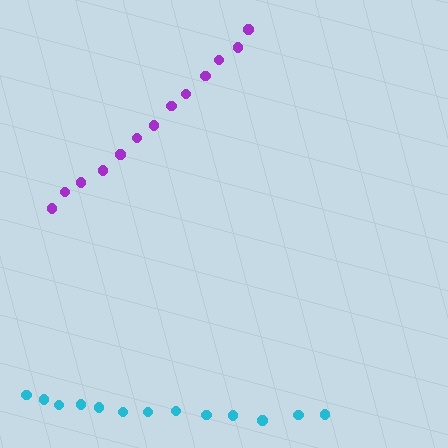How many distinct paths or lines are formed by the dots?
There are 2 distinct paths.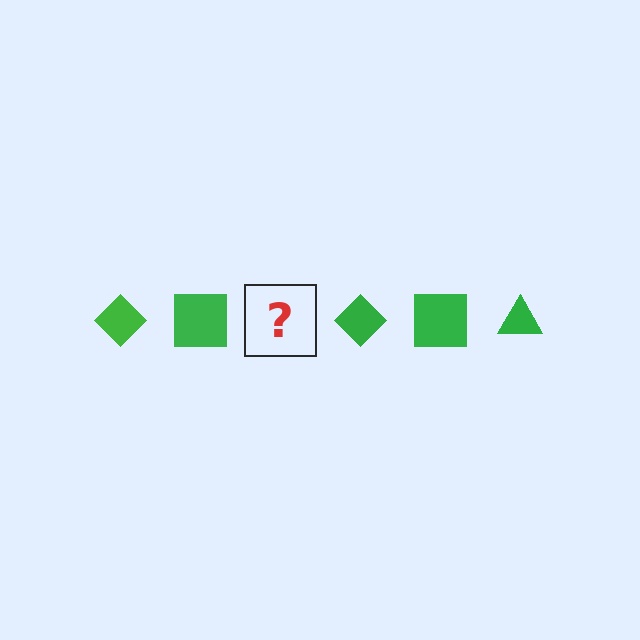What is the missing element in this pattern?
The missing element is a green triangle.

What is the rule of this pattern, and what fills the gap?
The rule is that the pattern cycles through diamond, square, triangle shapes in green. The gap should be filled with a green triangle.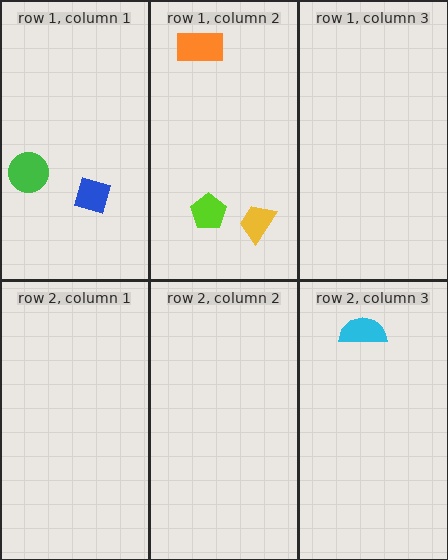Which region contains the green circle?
The row 1, column 1 region.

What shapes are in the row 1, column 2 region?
The lime pentagon, the yellow trapezoid, the orange rectangle.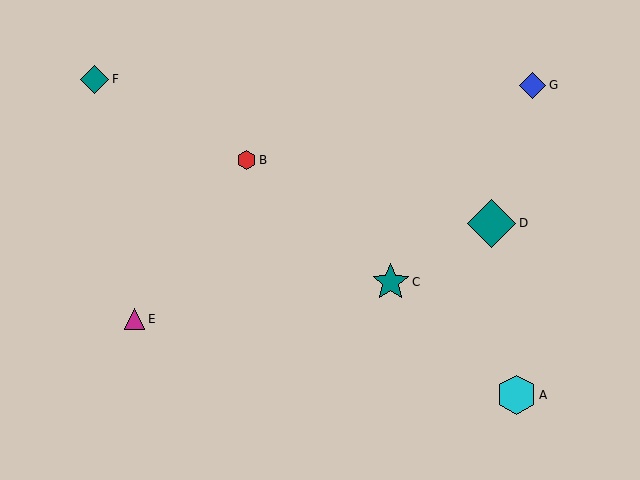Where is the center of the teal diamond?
The center of the teal diamond is at (492, 223).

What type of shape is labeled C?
Shape C is a teal star.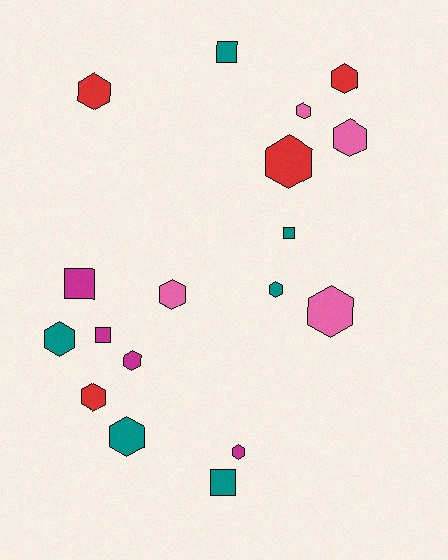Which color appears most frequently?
Teal, with 6 objects.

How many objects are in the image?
There are 18 objects.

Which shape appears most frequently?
Hexagon, with 13 objects.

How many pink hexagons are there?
There are 4 pink hexagons.